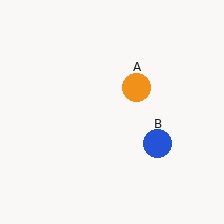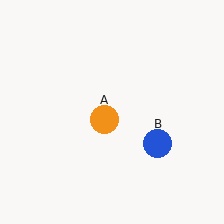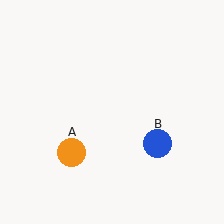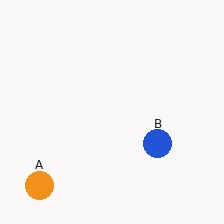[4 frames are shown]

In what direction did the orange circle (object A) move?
The orange circle (object A) moved down and to the left.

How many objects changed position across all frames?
1 object changed position: orange circle (object A).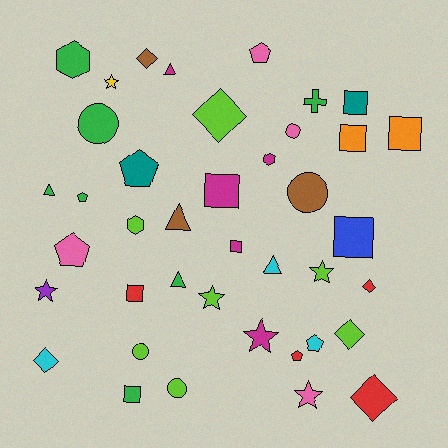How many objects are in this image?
There are 40 objects.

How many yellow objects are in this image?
There is 1 yellow object.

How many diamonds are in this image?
There are 6 diamonds.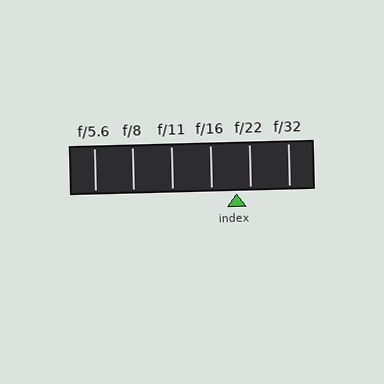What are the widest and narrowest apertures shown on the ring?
The widest aperture shown is f/5.6 and the narrowest is f/32.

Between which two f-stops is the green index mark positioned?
The index mark is between f/16 and f/22.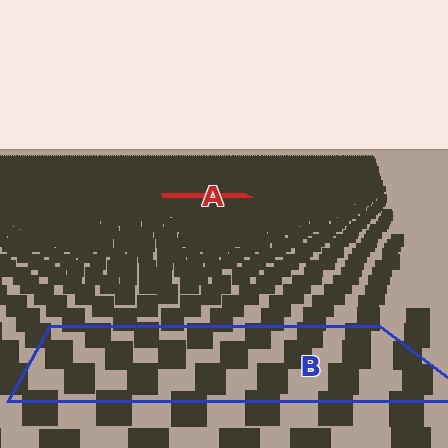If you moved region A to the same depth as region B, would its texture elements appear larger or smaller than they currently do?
They would appear larger. At a closer depth, the same texture elements are projected at a bigger on-screen size.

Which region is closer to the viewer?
Region B is closer. The texture elements there are larger and more spread out.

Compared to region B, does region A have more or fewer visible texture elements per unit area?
Region A has more texture elements per unit area — they are packed more densely because it is farther away.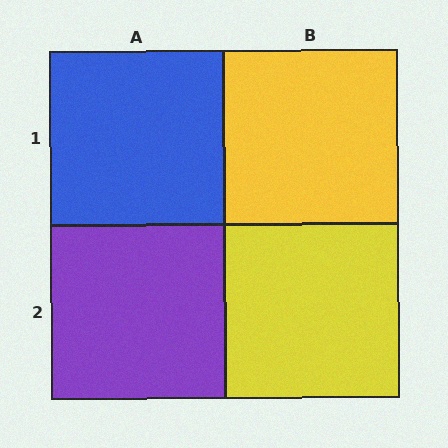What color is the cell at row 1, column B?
Yellow.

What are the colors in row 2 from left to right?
Purple, yellow.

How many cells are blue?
1 cell is blue.